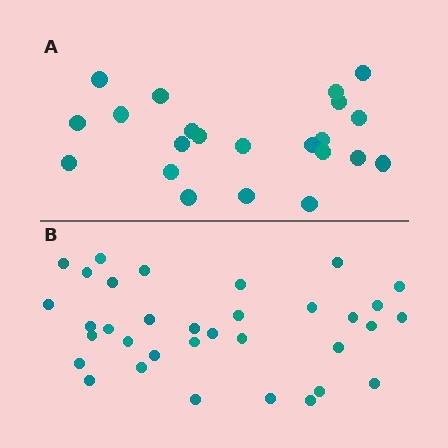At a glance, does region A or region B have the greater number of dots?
Region B (the bottom region) has more dots.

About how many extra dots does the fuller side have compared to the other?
Region B has roughly 12 or so more dots than region A.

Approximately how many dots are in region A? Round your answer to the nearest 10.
About 20 dots. (The exact count is 22, which rounds to 20.)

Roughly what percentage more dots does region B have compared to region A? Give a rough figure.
About 55% more.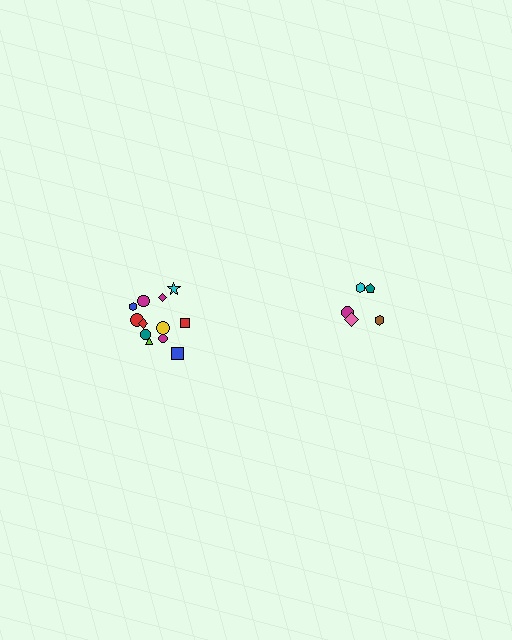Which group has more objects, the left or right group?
The left group.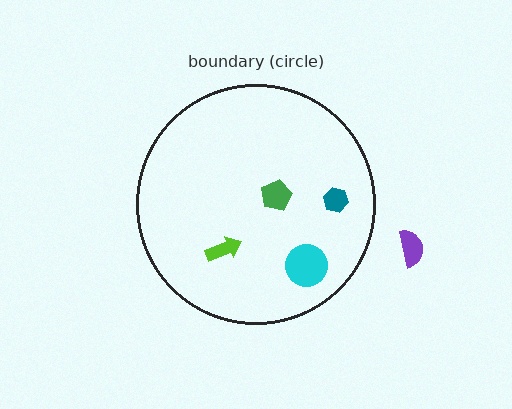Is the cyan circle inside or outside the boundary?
Inside.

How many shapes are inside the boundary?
4 inside, 1 outside.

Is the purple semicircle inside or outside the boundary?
Outside.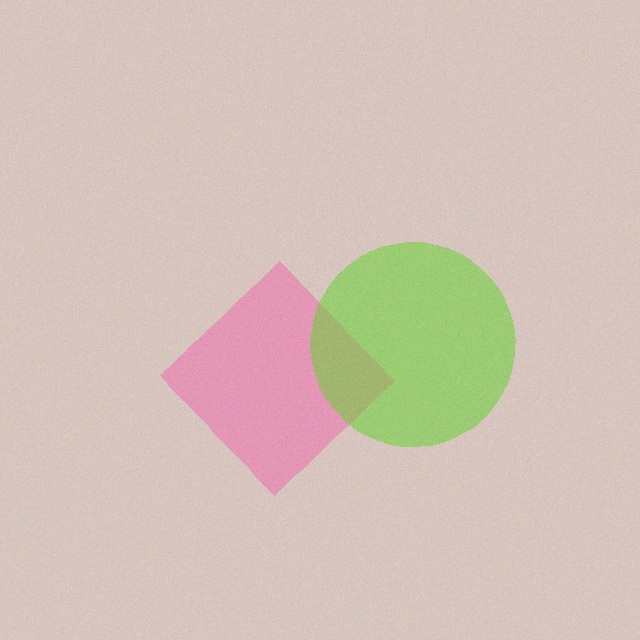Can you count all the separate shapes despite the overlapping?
Yes, there are 2 separate shapes.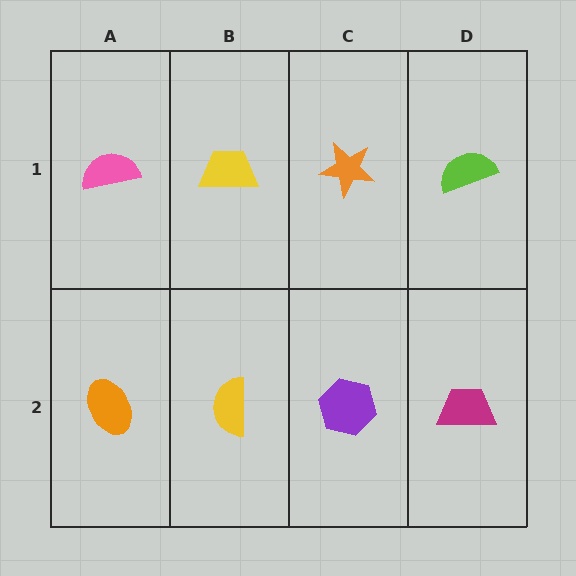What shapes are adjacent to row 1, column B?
A yellow semicircle (row 2, column B), a pink semicircle (row 1, column A), an orange star (row 1, column C).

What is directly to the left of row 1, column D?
An orange star.